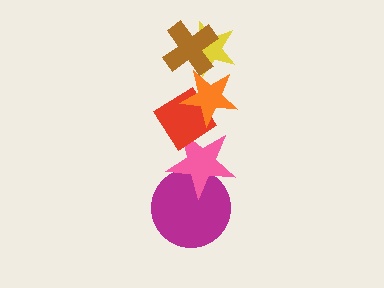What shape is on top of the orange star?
The yellow star is on top of the orange star.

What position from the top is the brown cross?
The brown cross is 1st from the top.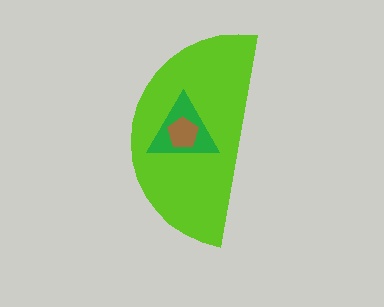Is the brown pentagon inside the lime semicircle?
Yes.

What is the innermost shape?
The brown pentagon.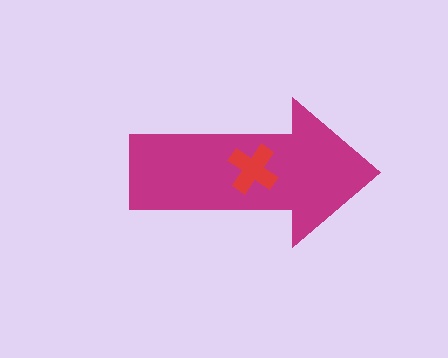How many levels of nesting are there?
2.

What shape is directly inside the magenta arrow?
The red cross.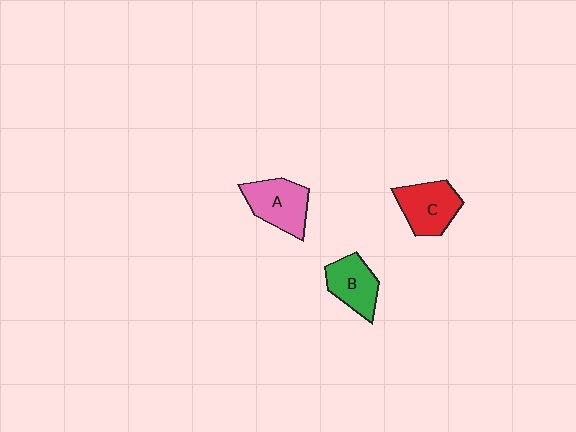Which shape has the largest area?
Shape A (pink).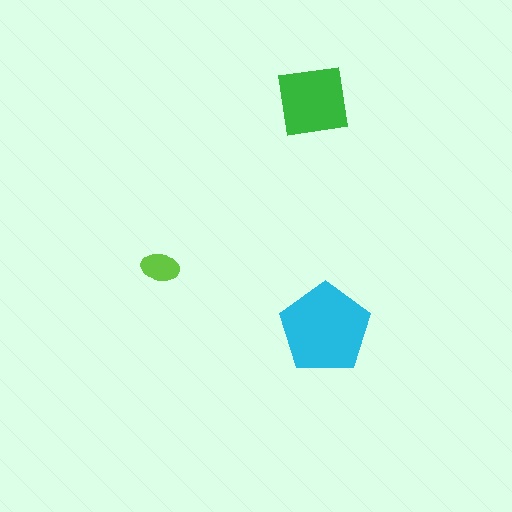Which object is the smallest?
The lime ellipse.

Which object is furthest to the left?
The lime ellipse is leftmost.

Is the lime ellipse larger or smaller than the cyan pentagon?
Smaller.